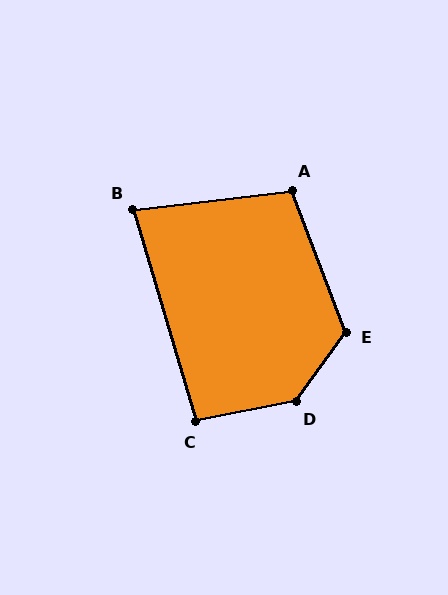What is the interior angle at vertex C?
Approximately 96 degrees (obtuse).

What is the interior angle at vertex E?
Approximately 124 degrees (obtuse).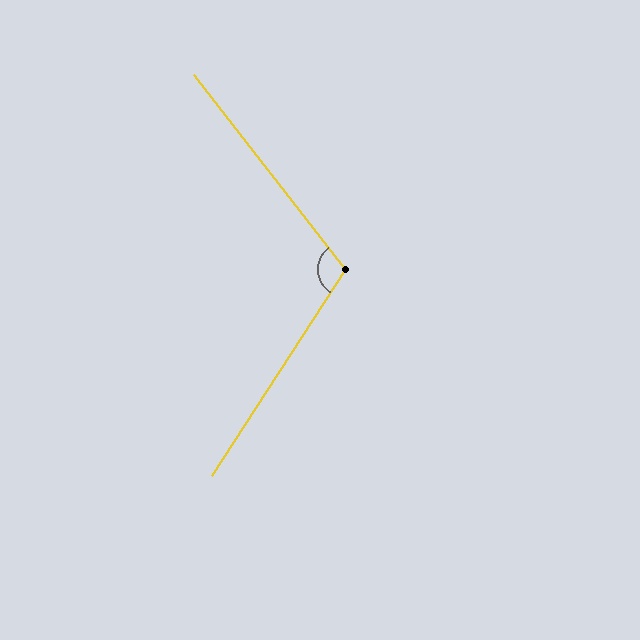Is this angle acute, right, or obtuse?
It is obtuse.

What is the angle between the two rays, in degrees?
Approximately 109 degrees.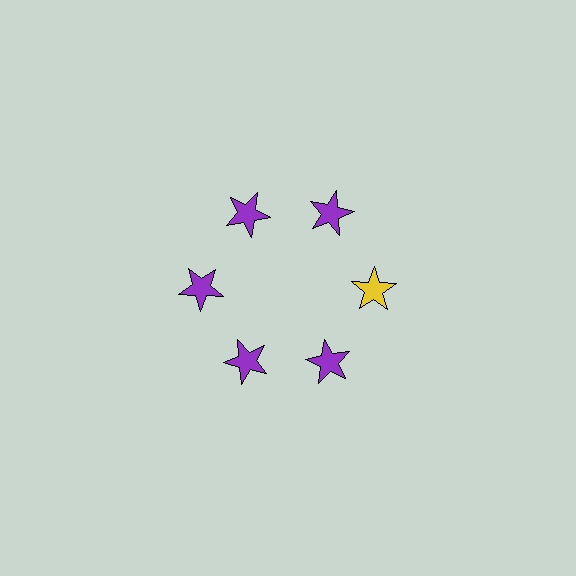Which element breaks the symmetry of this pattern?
The yellow star at roughly the 3 o'clock position breaks the symmetry. All other shapes are purple stars.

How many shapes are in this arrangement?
There are 6 shapes arranged in a ring pattern.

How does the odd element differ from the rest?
It has a different color: yellow instead of purple.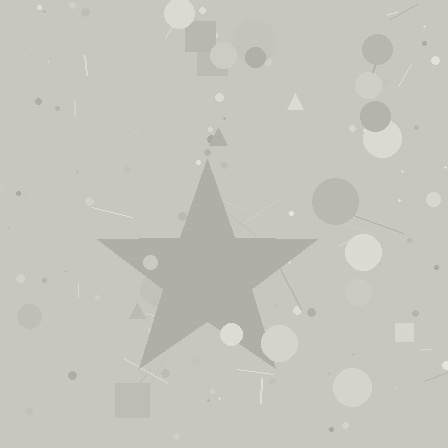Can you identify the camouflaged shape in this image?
The camouflaged shape is a star.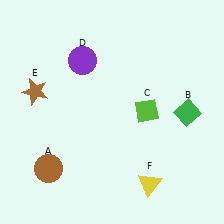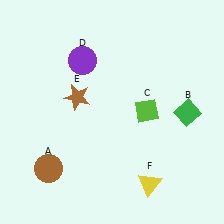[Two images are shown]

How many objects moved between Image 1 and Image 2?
1 object moved between the two images.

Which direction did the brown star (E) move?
The brown star (E) moved right.